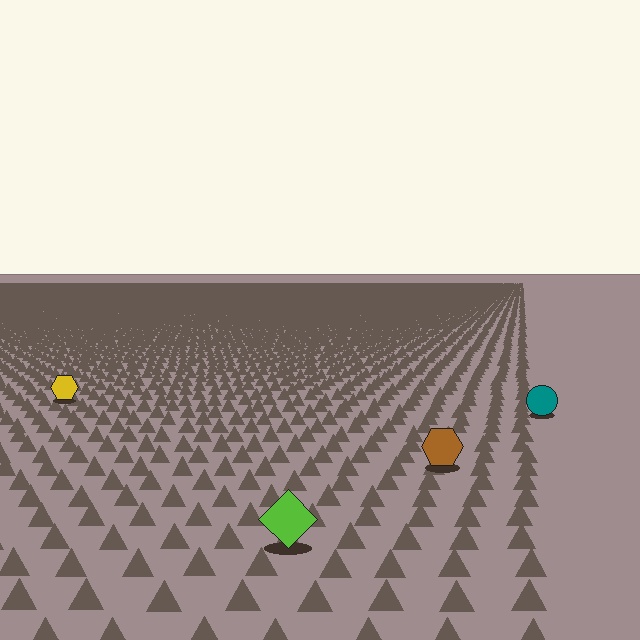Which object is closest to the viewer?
The lime diamond is closest. The texture marks near it are larger and more spread out.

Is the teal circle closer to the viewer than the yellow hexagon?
Yes. The teal circle is closer — you can tell from the texture gradient: the ground texture is coarser near it.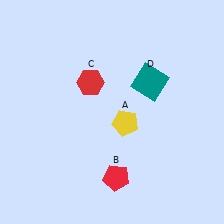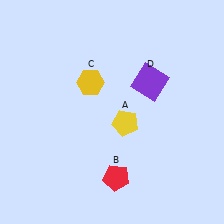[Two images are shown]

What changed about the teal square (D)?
In Image 1, D is teal. In Image 2, it changed to purple.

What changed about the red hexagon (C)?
In Image 1, C is red. In Image 2, it changed to yellow.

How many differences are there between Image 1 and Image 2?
There are 2 differences between the two images.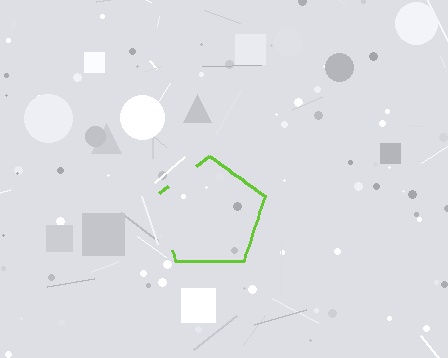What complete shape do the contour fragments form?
The contour fragments form a pentagon.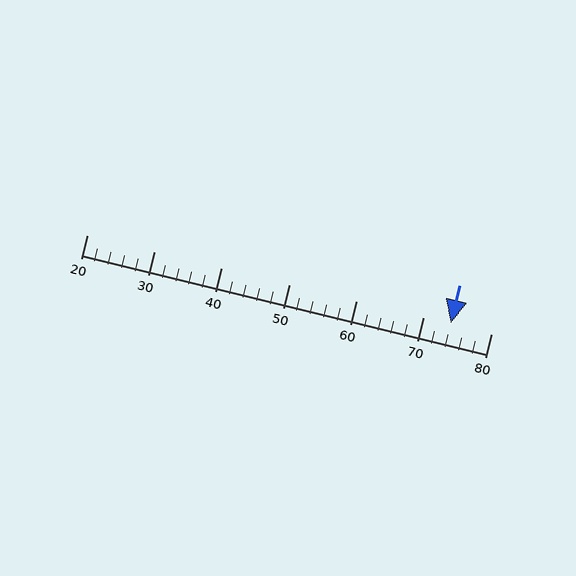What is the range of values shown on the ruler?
The ruler shows values from 20 to 80.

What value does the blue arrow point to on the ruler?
The blue arrow points to approximately 74.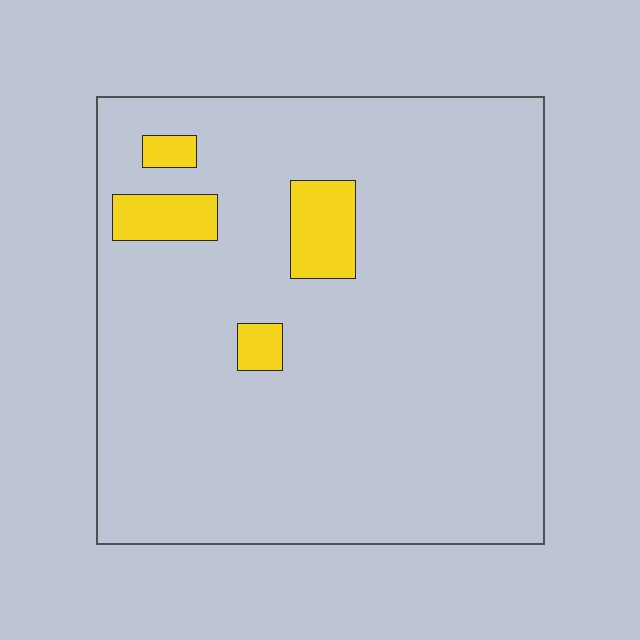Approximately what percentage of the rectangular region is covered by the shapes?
Approximately 10%.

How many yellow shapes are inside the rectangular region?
4.